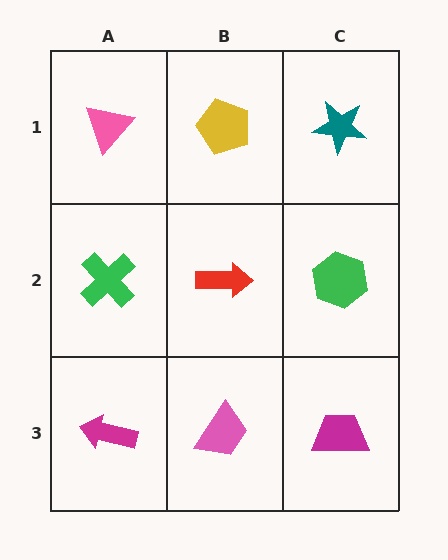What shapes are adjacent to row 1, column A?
A green cross (row 2, column A), a yellow pentagon (row 1, column B).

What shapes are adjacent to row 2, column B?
A yellow pentagon (row 1, column B), a pink trapezoid (row 3, column B), a green cross (row 2, column A), a green hexagon (row 2, column C).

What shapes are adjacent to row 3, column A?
A green cross (row 2, column A), a pink trapezoid (row 3, column B).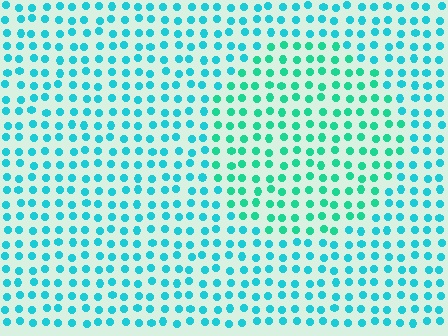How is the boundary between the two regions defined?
The boundary is defined purely by a slight shift in hue (about 25 degrees). Spacing, size, and orientation are identical on both sides.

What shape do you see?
I see a circle.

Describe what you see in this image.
The image is filled with small cyan elements in a uniform arrangement. A circle-shaped region is visible where the elements are tinted to a slightly different hue, forming a subtle color boundary.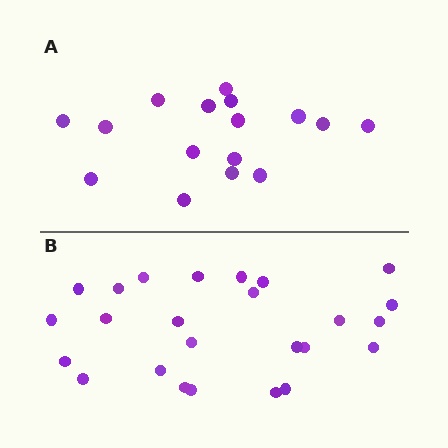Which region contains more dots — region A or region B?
Region B (the bottom region) has more dots.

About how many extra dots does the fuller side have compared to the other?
Region B has roughly 8 or so more dots than region A.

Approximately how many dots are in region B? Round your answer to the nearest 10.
About 20 dots. (The exact count is 25, which rounds to 20.)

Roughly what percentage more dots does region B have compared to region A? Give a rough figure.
About 55% more.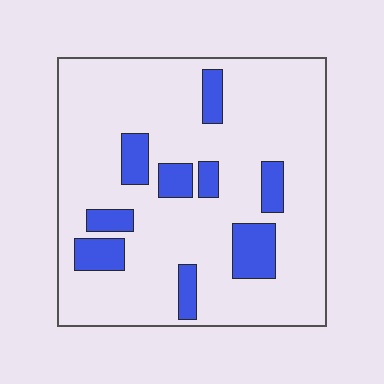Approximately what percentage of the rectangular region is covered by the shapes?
Approximately 15%.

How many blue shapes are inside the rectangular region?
9.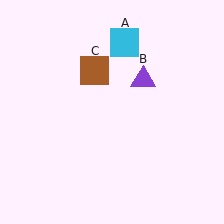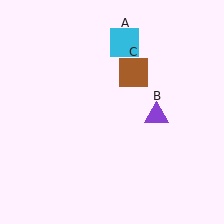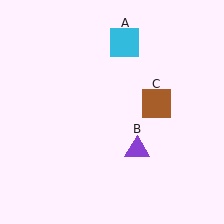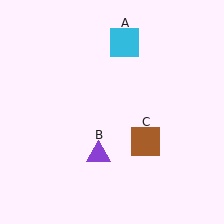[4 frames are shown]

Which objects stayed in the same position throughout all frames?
Cyan square (object A) remained stationary.